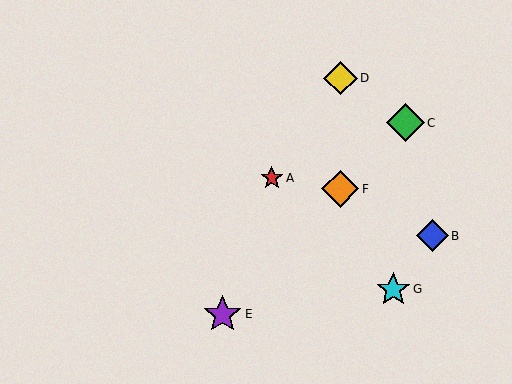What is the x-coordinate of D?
Object D is at x≈340.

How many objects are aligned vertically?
2 objects (D, F) are aligned vertically.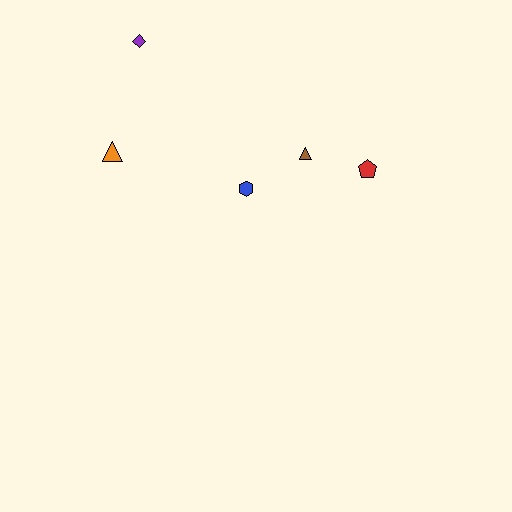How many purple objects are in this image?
There is 1 purple object.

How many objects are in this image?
There are 5 objects.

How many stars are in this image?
There are no stars.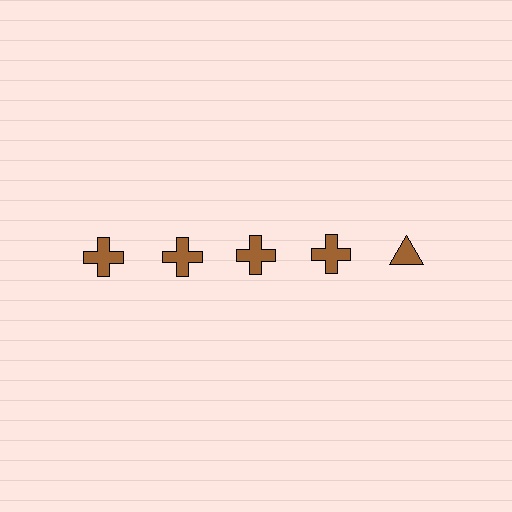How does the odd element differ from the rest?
It has a different shape: triangle instead of cross.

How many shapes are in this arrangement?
There are 5 shapes arranged in a grid pattern.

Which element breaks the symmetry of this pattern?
The brown triangle in the top row, rightmost column breaks the symmetry. All other shapes are brown crosses.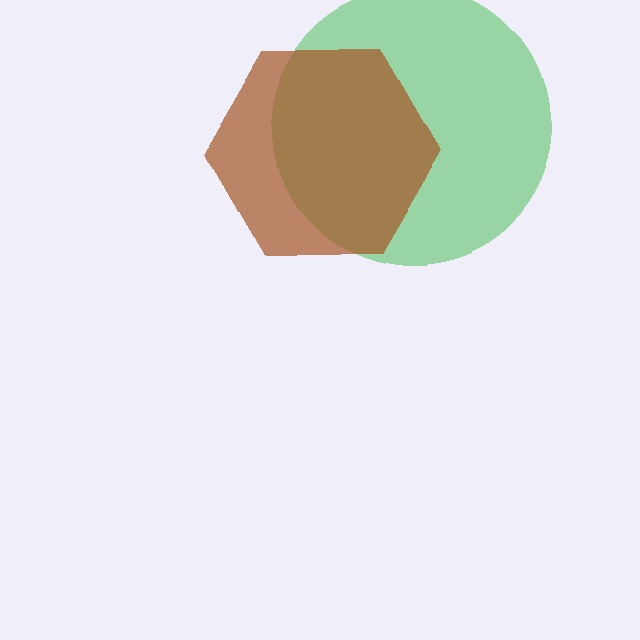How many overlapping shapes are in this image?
There are 2 overlapping shapes in the image.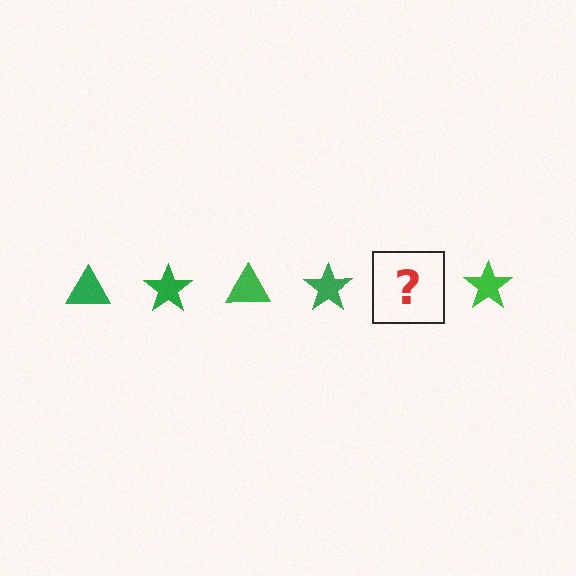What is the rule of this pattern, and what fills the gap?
The rule is that the pattern cycles through triangle, star shapes in green. The gap should be filled with a green triangle.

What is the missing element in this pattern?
The missing element is a green triangle.